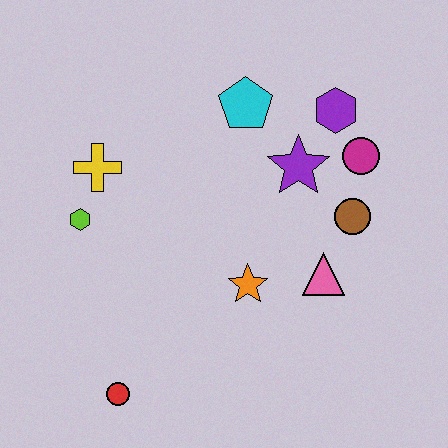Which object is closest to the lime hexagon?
The yellow cross is closest to the lime hexagon.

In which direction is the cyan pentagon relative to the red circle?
The cyan pentagon is above the red circle.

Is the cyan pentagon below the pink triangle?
No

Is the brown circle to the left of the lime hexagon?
No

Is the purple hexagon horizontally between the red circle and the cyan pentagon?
No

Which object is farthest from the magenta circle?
The red circle is farthest from the magenta circle.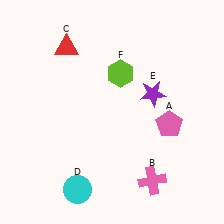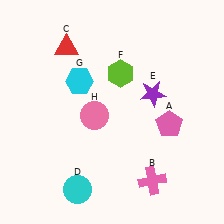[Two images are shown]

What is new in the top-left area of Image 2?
A cyan hexagon (G) was added in the top-left area of Image 2.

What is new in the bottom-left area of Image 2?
A pink circle (H) was added in the bottom-left area of Image 2.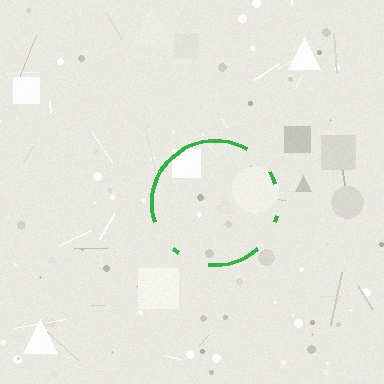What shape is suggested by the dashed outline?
The dashed outline suggests a circle.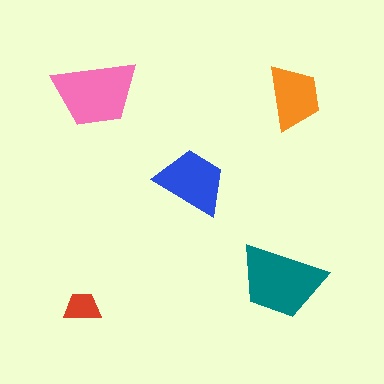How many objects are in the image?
There are 5 objects in the image.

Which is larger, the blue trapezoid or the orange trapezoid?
The blue one.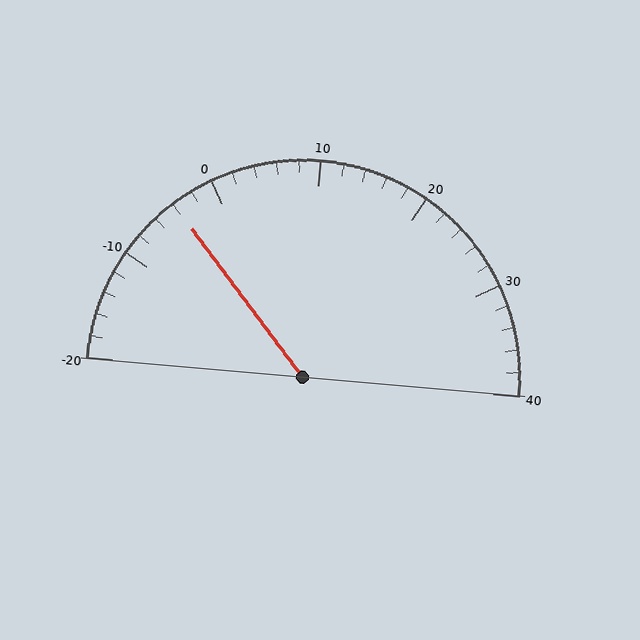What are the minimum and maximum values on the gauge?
The gauge ranges from -20 to 40.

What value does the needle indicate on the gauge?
The needle indicates approximately -4.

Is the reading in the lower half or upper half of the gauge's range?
The reading is in the lower half of the range (-20 to 40).